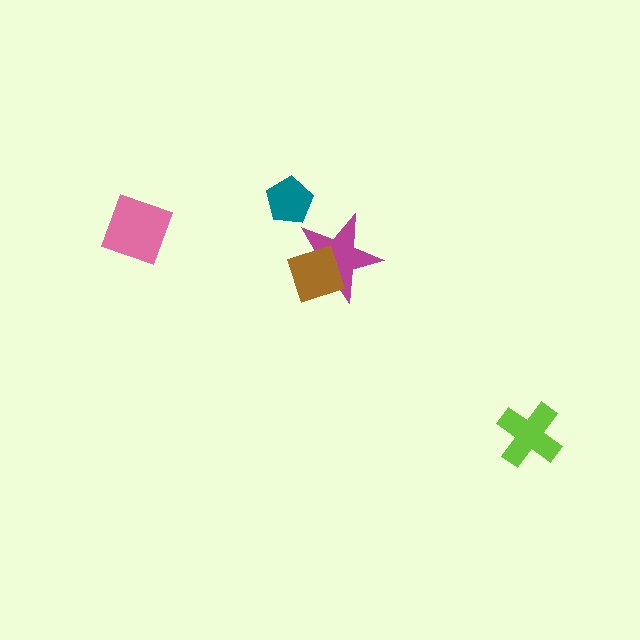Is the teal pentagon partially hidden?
No, no other shape covers it.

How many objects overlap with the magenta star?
1 object overlaps with the magenta star.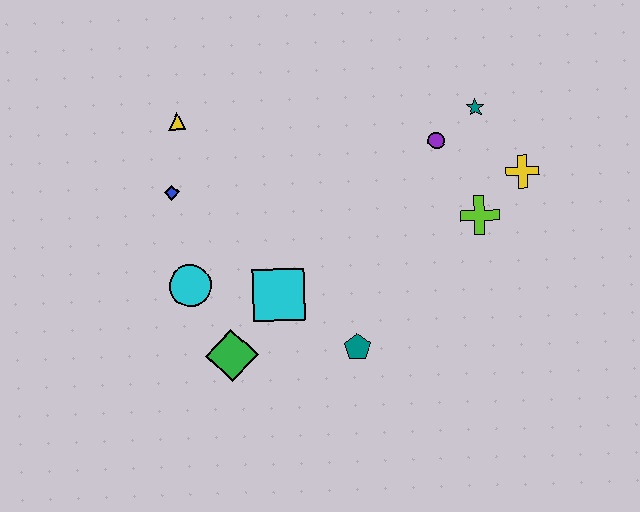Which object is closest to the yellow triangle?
The blue diamond is closest to the yellow triangle.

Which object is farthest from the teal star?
The green diamond is farthest from the teal star.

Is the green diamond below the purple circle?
Yes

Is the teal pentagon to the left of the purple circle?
Yes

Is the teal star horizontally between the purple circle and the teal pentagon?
No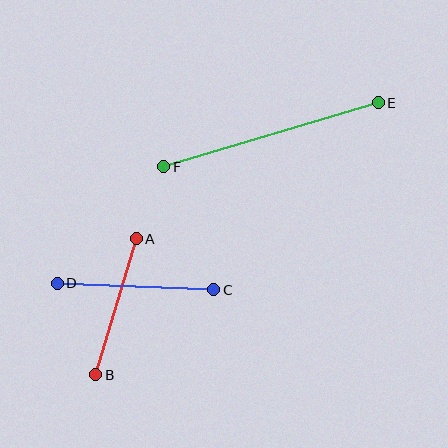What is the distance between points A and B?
The distance is approximately 142 pixels.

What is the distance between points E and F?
The distance is approximately 224 pixels.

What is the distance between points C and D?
The distance is approximately 157 pixels.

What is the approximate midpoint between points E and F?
The midpoint is at approximately (271, 135) pixels.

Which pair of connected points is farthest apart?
Points E and F are farthest apart.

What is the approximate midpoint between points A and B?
The midpoint is at approximately (116, 307) pixels.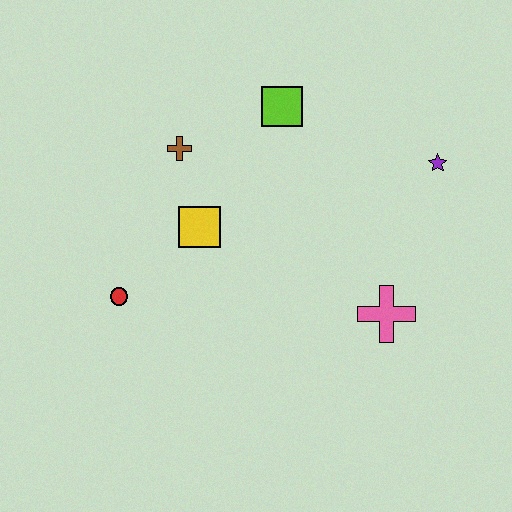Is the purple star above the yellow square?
Yes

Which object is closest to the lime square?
The brown cross is closest to the lime square.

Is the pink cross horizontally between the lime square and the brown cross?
No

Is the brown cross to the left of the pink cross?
Yes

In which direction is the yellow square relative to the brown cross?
The yellow square is below the brown cross.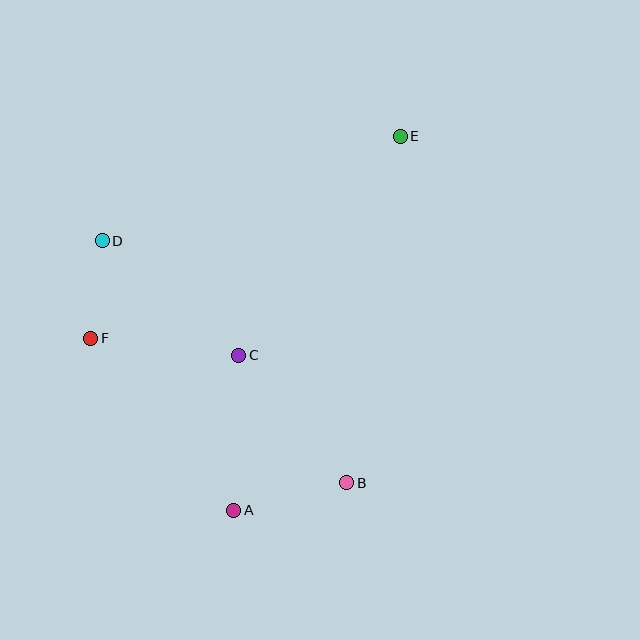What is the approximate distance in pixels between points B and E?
The distance between B and E is approximately 350 pixels.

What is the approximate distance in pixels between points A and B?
The distance between A and B is approximately 116 pixels.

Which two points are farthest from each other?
Points A and E are farthest from each other.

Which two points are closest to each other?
Points D and F are closest to each other.